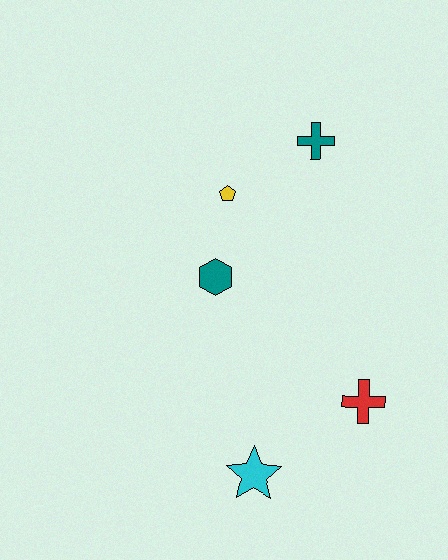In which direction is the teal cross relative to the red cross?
The teal cross is above the red cross.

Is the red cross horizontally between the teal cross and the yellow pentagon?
No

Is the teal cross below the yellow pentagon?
No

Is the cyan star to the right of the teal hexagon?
Yes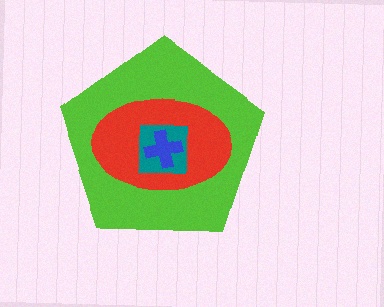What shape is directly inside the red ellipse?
The teal square.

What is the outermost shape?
The lime pentagon.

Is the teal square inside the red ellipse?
Yes.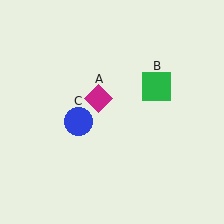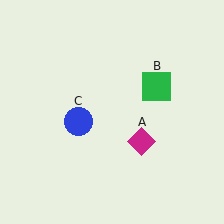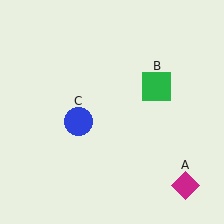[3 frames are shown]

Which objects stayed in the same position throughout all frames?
Green square (object B) and blue circle (object C) remained stationary.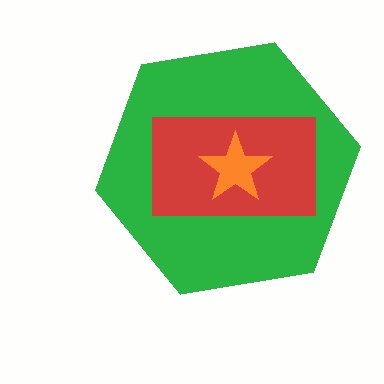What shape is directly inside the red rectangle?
The orange star.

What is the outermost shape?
The green hexagon.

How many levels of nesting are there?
3.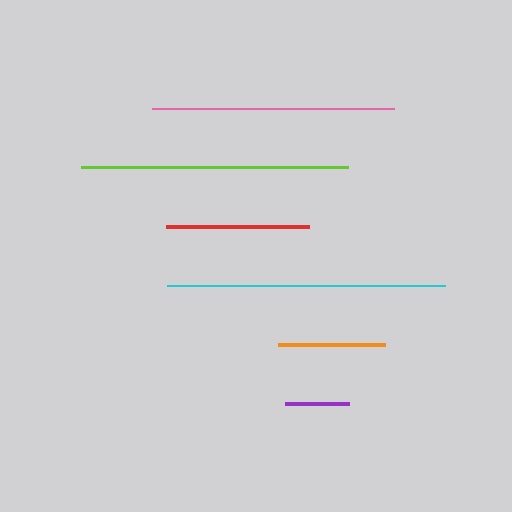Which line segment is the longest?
The cyan line is the longest at approximately 278 pixels.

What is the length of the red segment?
The red segment is approximately 143 pixels long.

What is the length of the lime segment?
The lime segment is approximately 267 pixels long.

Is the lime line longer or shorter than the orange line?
The lime line is longer than the orange line.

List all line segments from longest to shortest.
From longest to shortest: cyan, lime, pink, red, orange, purple.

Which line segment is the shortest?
The purple line is the shortest at approximately 63 pixels.